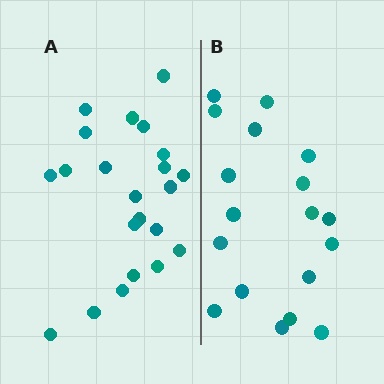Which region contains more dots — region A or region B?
Region A (the left region) has more dots.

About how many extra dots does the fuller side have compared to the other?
Region A has about 4 more dots than region B.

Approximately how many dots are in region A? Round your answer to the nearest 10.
About 20 dots. (The exact count is 22, which rounds to 20.)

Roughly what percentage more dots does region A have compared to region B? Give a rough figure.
About 20% more.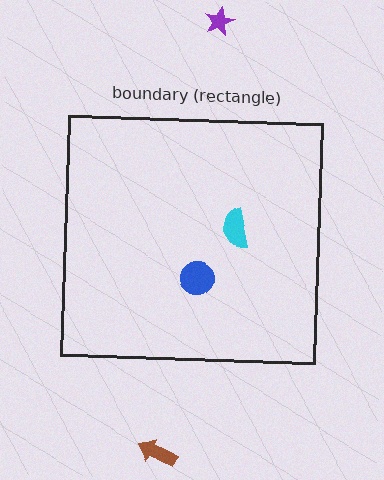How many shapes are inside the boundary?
2 inside, 2 outside.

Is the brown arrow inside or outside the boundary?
Outside.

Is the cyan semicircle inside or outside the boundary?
Inside.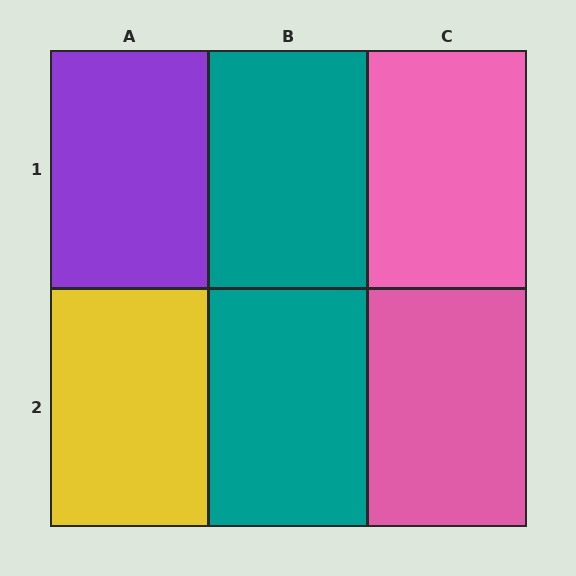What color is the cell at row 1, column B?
Teal.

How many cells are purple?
1 cell is purple.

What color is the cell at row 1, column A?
Purple.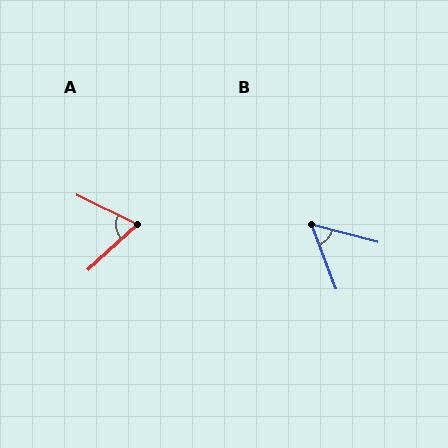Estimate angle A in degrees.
Approximately 68 degrees.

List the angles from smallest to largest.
B (54°), A (68°).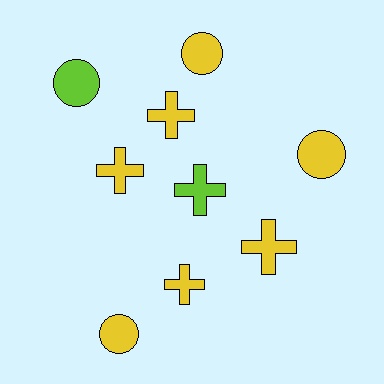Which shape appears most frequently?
Cross, with 5 objects.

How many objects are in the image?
There are 9 objects.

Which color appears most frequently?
Yellow, with 7 objects.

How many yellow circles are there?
There are 3 yellow circles.